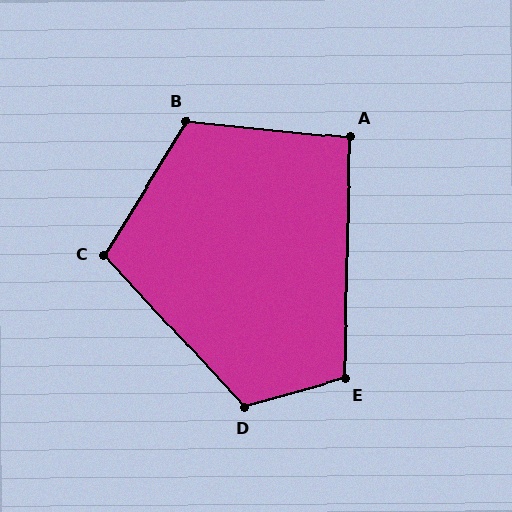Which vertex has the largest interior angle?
D, at approximately 117 degrees.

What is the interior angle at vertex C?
Approximately 106 degrees (obtuse).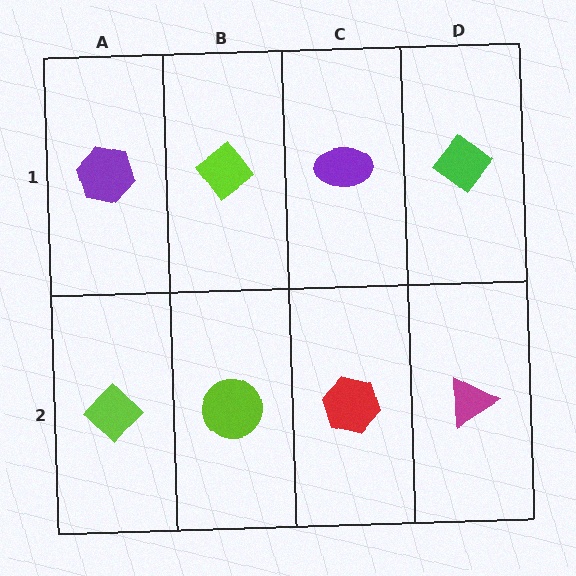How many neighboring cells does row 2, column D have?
2.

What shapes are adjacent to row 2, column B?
A lime diamond (row 1, column B), a lime diamond (row 2, column A), a red hexagon (row 2, column C).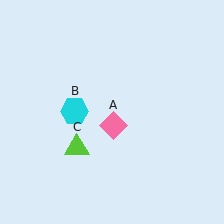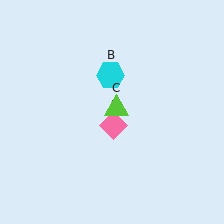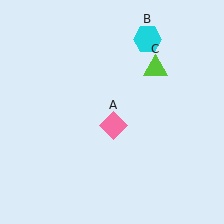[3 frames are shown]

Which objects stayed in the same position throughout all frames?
Pink diamond (object A) remained stationary.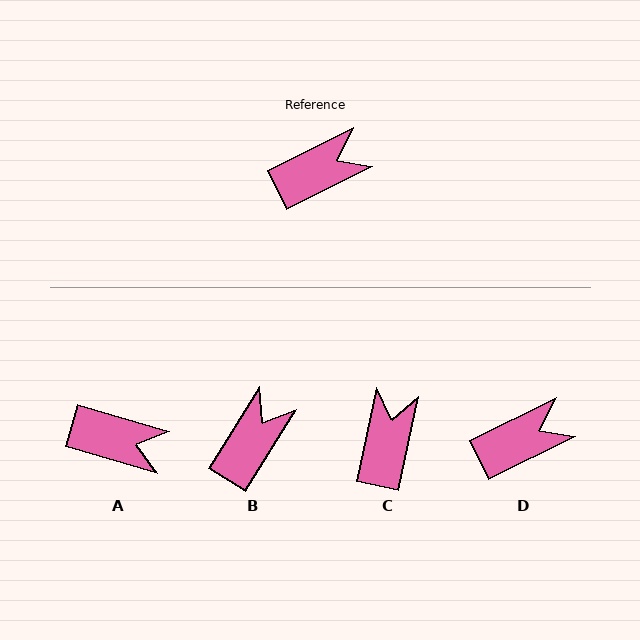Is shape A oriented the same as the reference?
No, it is off by about 43 degrees.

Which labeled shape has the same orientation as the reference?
D.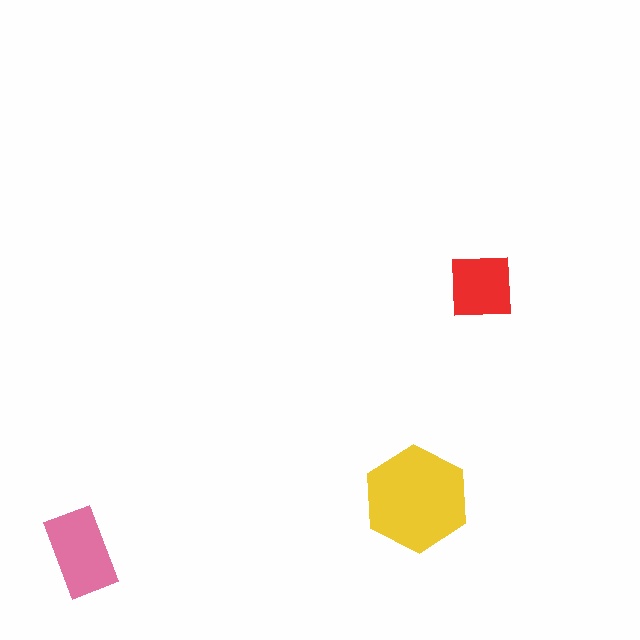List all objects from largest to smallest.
The yellow hexagon, the pink rectangle, the red square.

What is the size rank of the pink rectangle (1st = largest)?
2nd.